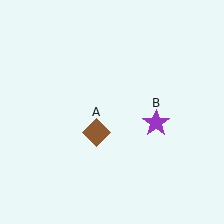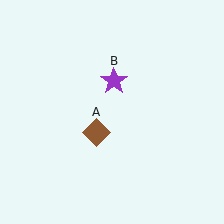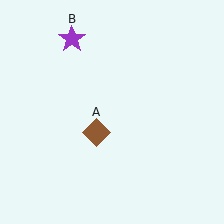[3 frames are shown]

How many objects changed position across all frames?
1 object changed position: purple star (object B).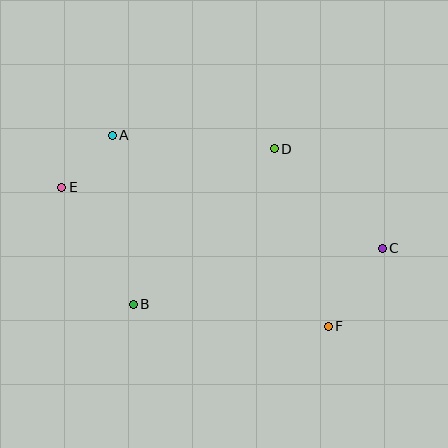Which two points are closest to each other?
Points A and E are closest to each other.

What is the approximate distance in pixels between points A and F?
The distance between A and F is approximately 288 pixels.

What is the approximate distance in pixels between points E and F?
The distance between E and F is approximately 300 pixels.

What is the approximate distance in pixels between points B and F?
The distance between B and F is approximately 196 pixels.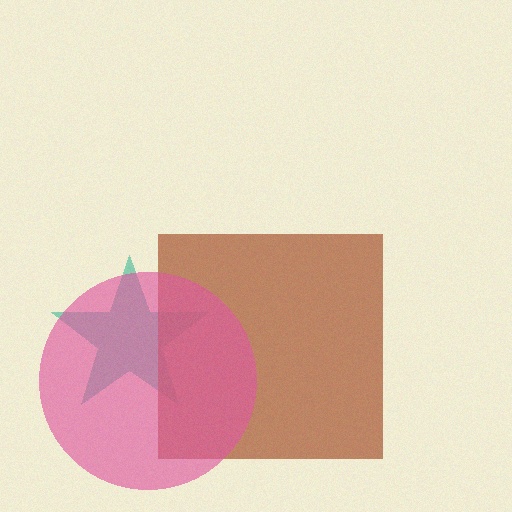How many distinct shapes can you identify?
There are 3 distinct shapes: a teal star, a brown square, a pink circle.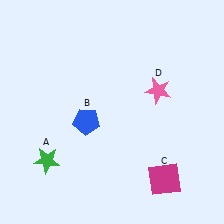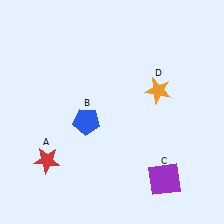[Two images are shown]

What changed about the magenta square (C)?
In Image 1, C is magenta. In Image 2, it changed to purple.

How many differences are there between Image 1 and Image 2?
There are 3 differences between the two images.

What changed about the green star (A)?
In Image 1, A is green. In Image 2, it changed to red.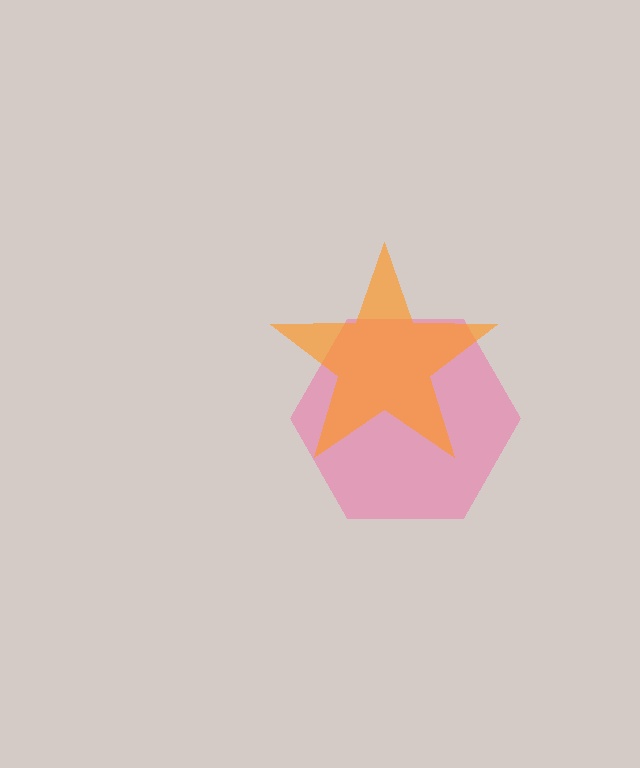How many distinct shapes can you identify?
There are 2 distinct shapes: a pink hexagon, an orange star.